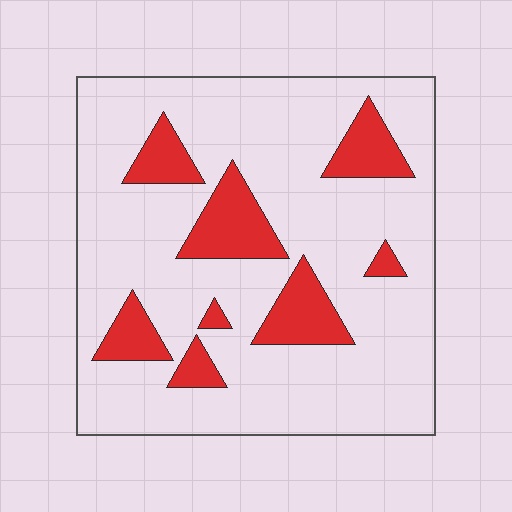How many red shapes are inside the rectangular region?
8.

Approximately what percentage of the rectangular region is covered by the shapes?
Approximately 20%.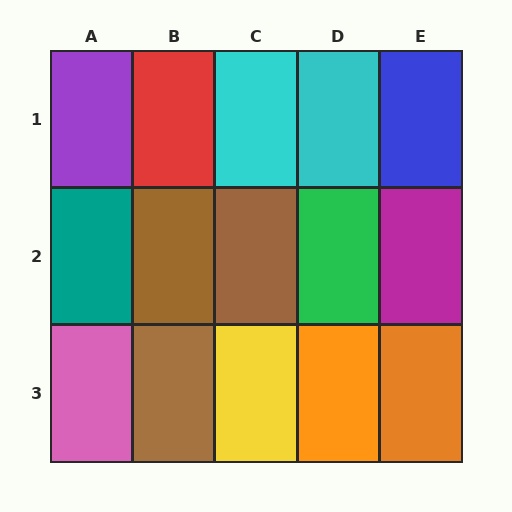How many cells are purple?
1 cell is purple.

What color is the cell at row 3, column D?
Orange.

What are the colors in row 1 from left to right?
Purple, red, cyan, cyan, blue.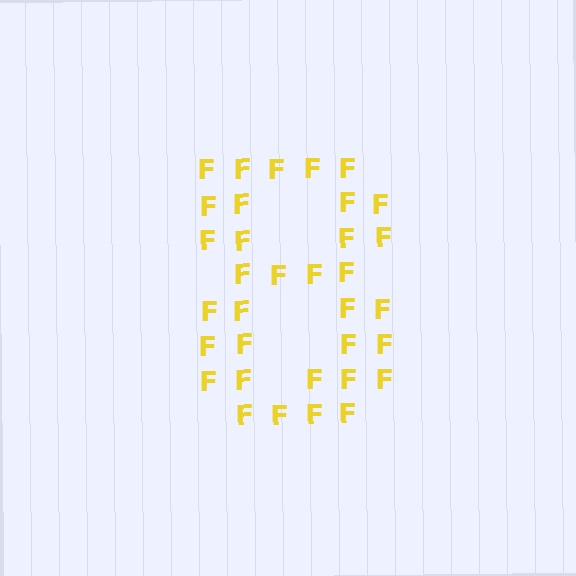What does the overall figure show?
The overall figure shows the digit 8.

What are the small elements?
The small elements are letter F's.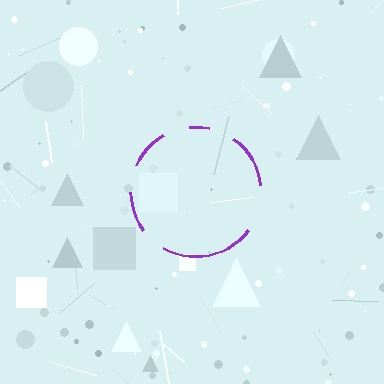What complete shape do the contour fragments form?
The contour fragments form a circle.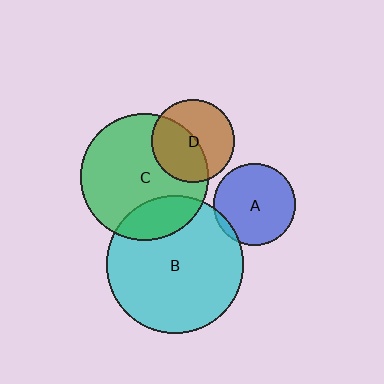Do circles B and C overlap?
Yes.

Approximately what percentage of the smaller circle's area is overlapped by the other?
Approximately 20%.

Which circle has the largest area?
Circle B (cyan).